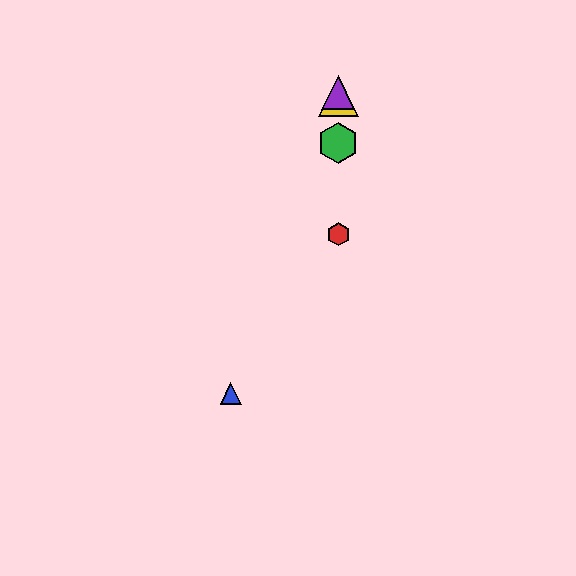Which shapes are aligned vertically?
The red hexagon, the green hexagon, the yellow triangle, the purple triangle are aligned vertically.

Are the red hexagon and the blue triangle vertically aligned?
No, the red hexagon is at x≈338 and the blue triangle is at x≈231.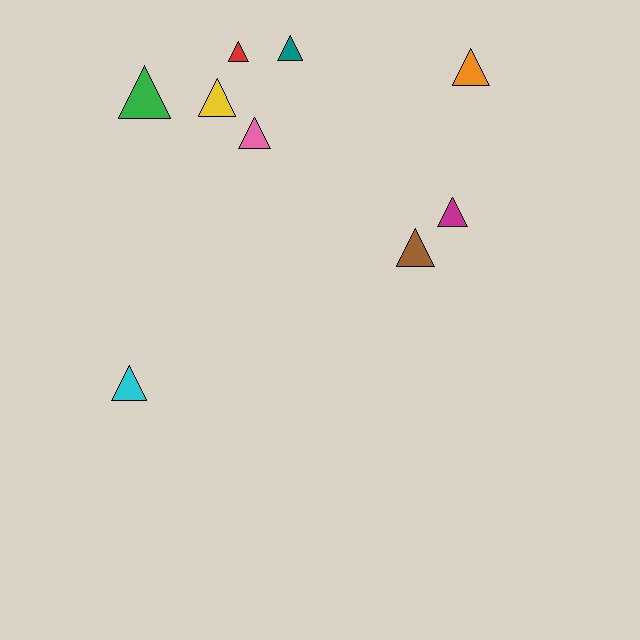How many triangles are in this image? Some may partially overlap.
There are 9 triangles.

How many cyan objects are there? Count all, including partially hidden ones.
There is 1 cyan object.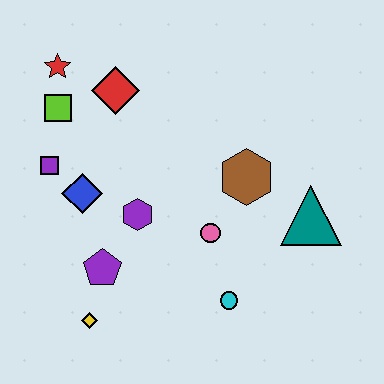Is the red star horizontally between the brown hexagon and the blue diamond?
No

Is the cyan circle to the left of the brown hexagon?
Yes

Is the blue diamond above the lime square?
No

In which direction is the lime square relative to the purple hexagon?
The lime square is above the purple hexagon.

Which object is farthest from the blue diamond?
The teal triangle is farthest from the blue diamond.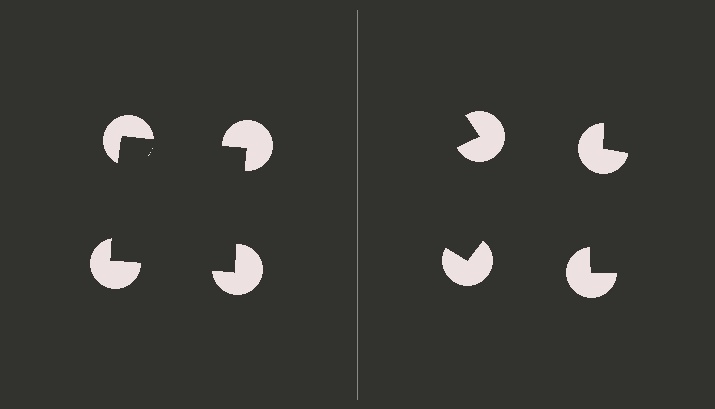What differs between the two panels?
The pac-man discs are positioned identically on both sides; only the wedge orientations differ. On the left they align to a square; on the right they are misaligned.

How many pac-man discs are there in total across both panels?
8 — 4 on each side.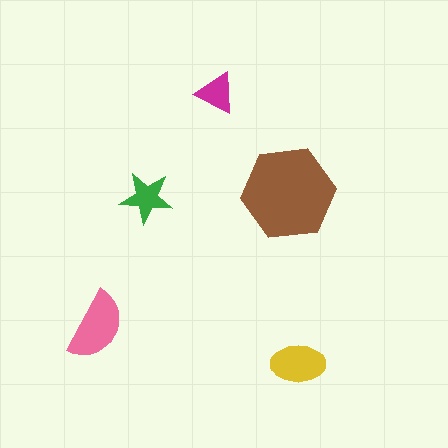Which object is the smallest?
The magenta triangle.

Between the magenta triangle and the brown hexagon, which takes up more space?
The brown hexagon.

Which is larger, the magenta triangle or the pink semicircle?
The pink semicircle.